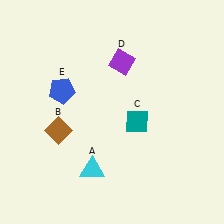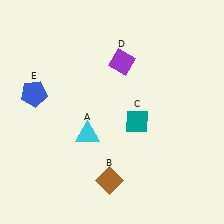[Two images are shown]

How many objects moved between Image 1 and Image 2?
3 objects moved between the two images.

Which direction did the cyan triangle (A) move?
The cyan triangle (A) moved up.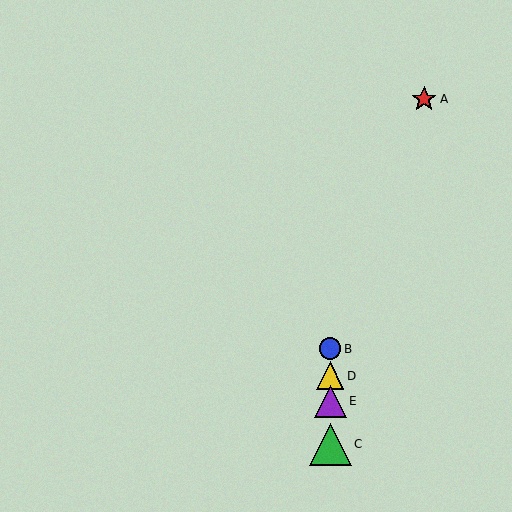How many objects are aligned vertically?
4 objects (B, C, D, E) are aligned vertically.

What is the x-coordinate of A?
Object A is at x≈424.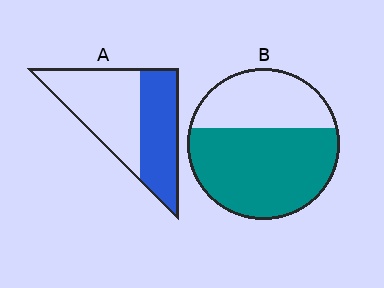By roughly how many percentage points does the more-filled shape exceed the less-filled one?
By roughly 20 percentage points (B over A).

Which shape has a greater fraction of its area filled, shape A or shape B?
Shape B.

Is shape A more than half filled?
No.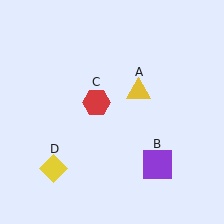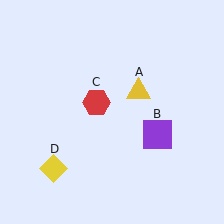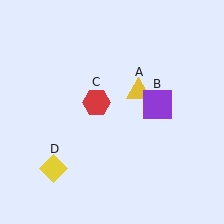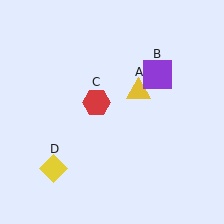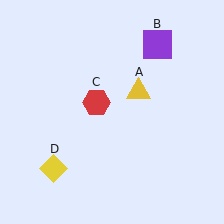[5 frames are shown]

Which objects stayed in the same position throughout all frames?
Yellow triangle (object A) and red hexagon (object C) and yellow diamond (object D) remained stationary.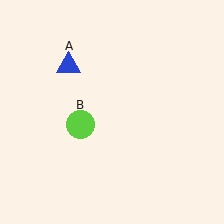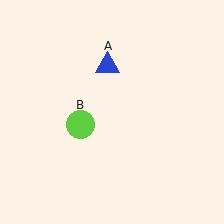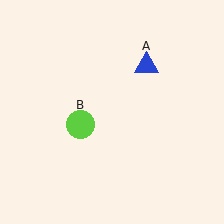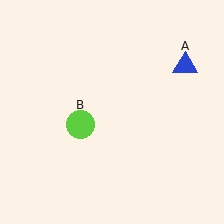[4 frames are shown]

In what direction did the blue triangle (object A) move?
The blue triangle (object A) moved right.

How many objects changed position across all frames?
1 object changed position: blue triangle (object A).